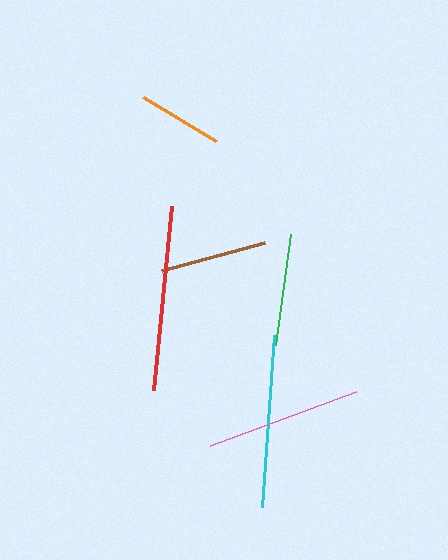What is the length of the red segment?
The red segment is approximately 184 pixels long.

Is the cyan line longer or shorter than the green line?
The cyan line is longer than the green line.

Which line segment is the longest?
The red line is the longest at approximately 184 pixels.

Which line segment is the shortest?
The orange line is the shortest at approximately 85 pixels.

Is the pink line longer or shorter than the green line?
The pink line is longer than the green line.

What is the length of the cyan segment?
The cyan segment is approximately 173 pixels long.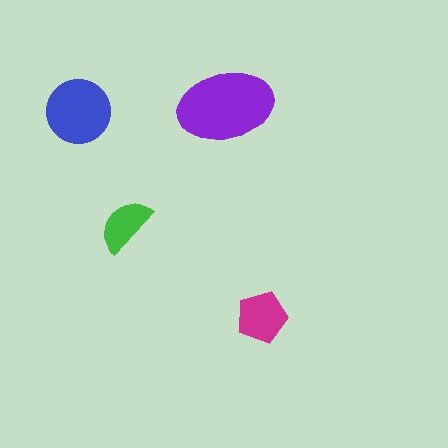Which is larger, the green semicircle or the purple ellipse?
The purple ellipse.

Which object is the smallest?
The green semicircle.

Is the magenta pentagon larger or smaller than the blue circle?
Smaller.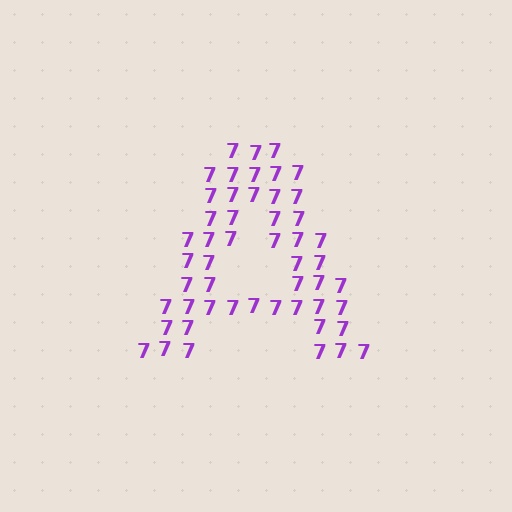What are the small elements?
The small elements are digit 7's.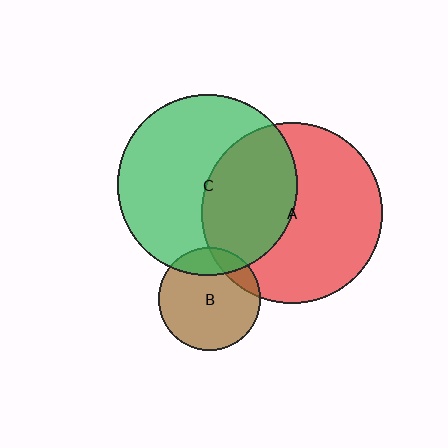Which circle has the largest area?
Circle A (red).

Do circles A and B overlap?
Yes.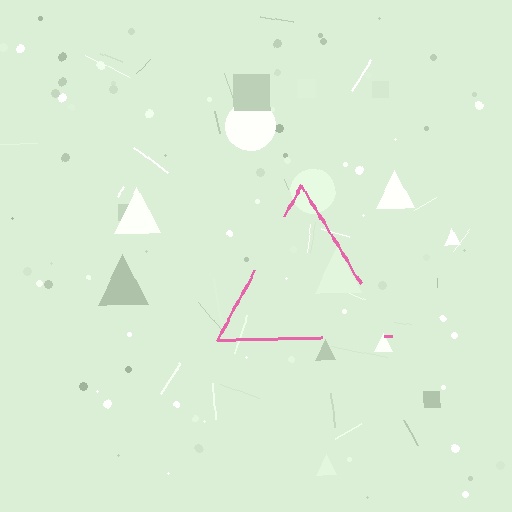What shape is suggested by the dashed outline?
The dashed outline suggests a triangle.